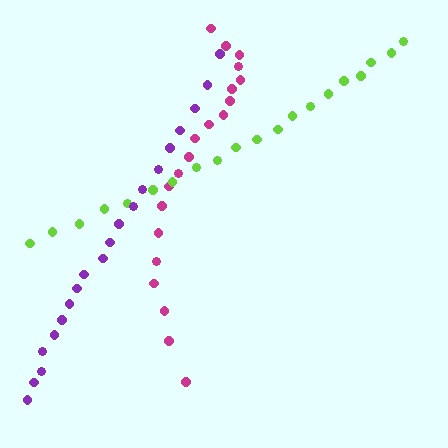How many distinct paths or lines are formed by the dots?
There are 3 distinct paths.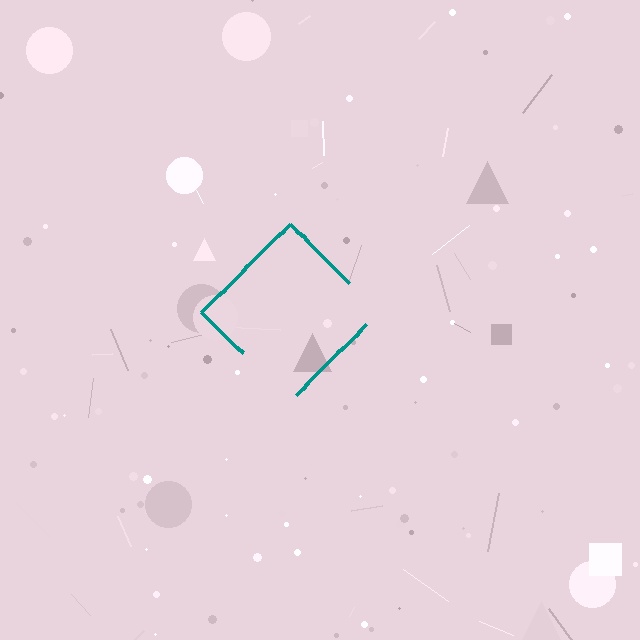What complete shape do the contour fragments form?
The contour fragments form a diamond.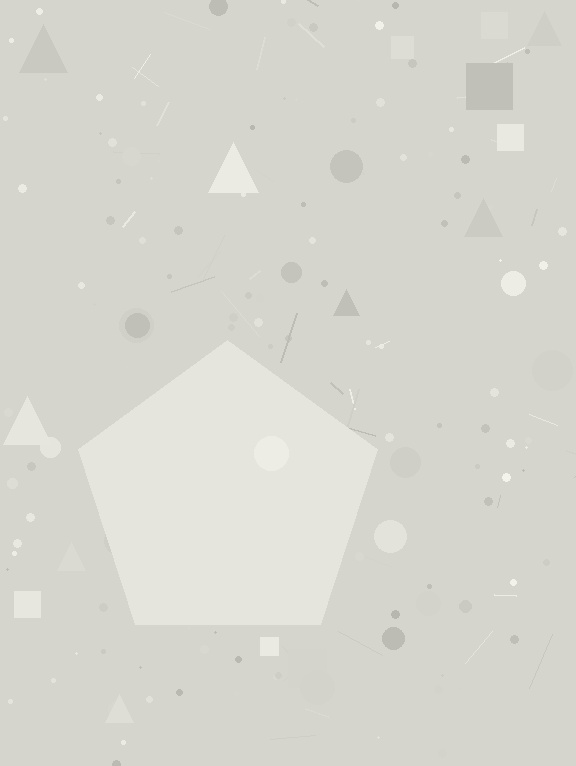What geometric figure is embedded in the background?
A pentagon is embedded in the background.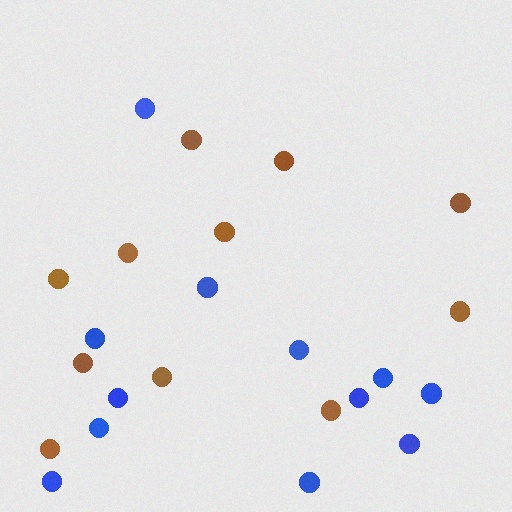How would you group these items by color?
There are 2 groups: one group of brown circles (11) and one group of blue circles (12).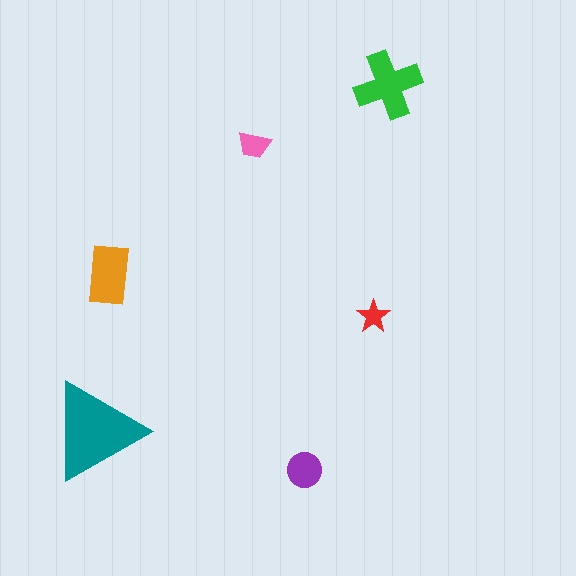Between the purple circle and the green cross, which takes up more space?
The green cross.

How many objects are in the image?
There are 6 objects in the image.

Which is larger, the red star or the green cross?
The green cross.